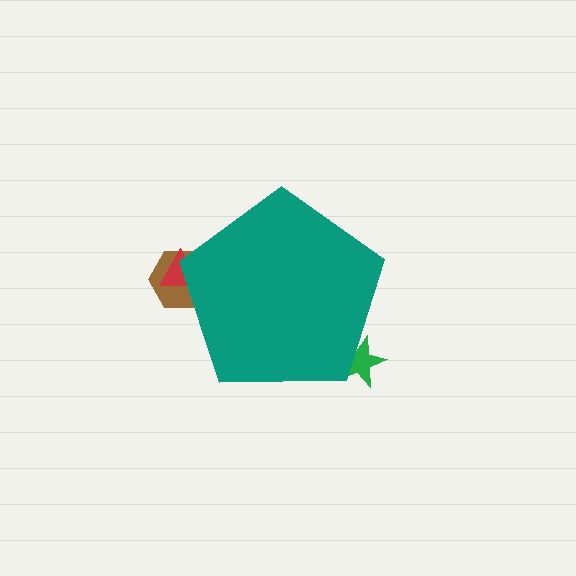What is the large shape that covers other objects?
A teal pentagon.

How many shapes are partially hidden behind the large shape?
3 shapes are partially hidden.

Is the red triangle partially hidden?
Yes, the red triangle is partially hidden behind the teal pentagon.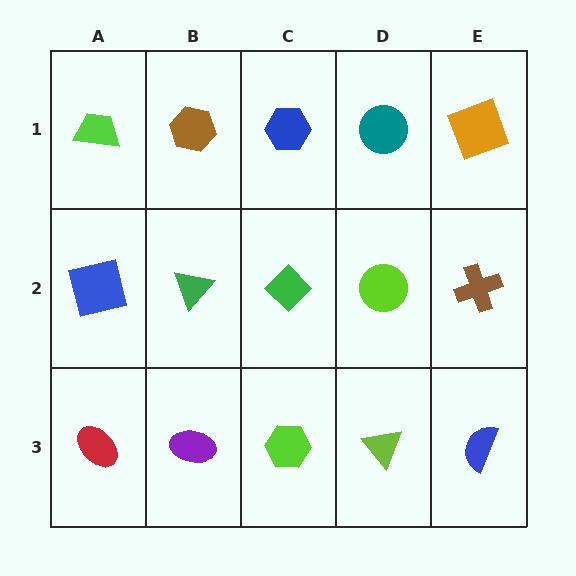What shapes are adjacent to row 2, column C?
A blue hexagon (row 1, column C), a lime hexagon (row 3, column C), a green triangle (row 2, column B), a lime circle (row 2, column D).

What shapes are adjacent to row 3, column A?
A blue square (row 2, column A), a purple ellipse (row 3, column B).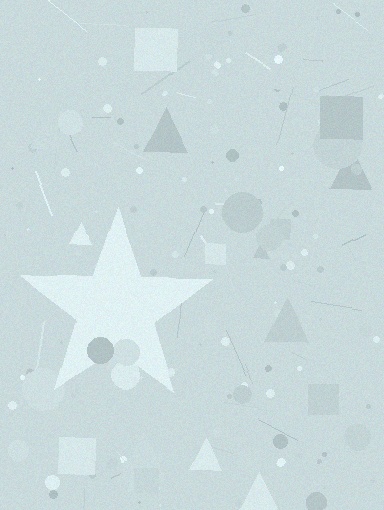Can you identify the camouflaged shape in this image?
The camouflaged shape is a star.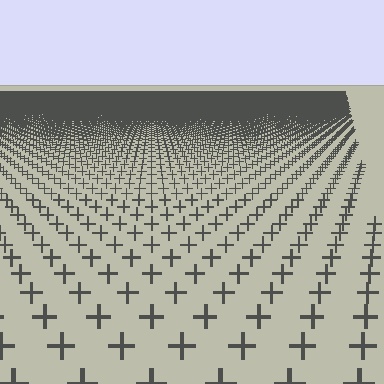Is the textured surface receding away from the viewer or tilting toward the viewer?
The surface is receding away from the viewer. Texture elements get smaller and denser toward the top.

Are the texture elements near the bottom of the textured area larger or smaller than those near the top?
Larger. Near the bottom, elements are closer to the viewer and appear at a bigger on-screen size.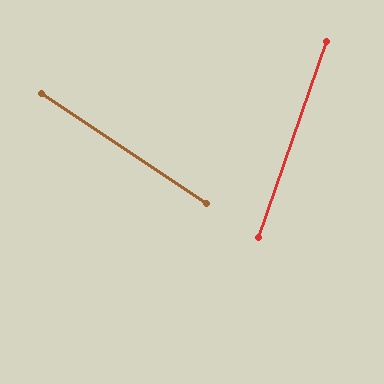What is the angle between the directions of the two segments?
Approximately 76 degrees.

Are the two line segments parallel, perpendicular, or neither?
Neither parallel nor perpendicular — they differ by about 76°.